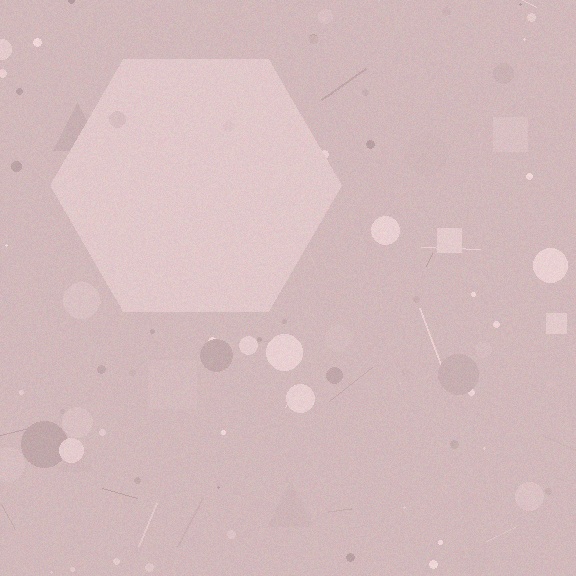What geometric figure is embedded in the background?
A hexagon is embedded in the background.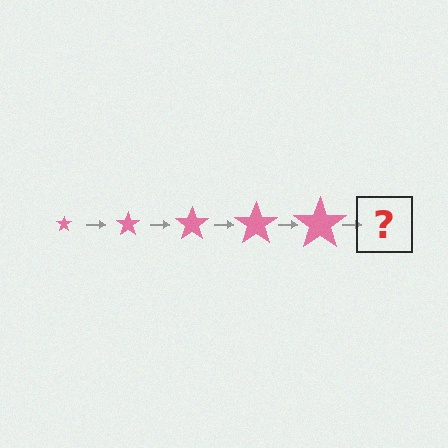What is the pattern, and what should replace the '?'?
The pattern is that the star gets progressively larger each step. The '?' should be a pink star, larger than the previous one.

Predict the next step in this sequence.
The next step is a pink star, larger than the previous one.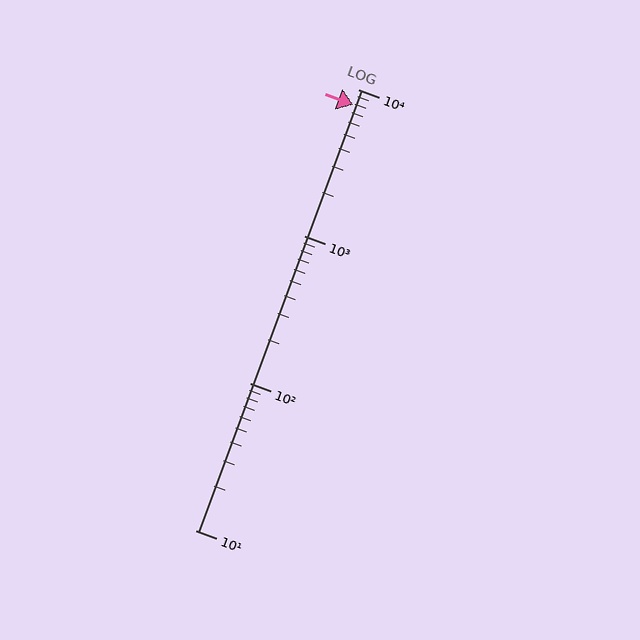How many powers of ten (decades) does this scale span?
The scale spans 3 decades, from 10 to 10000.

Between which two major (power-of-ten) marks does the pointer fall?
The pointer is between 1000 and 10000.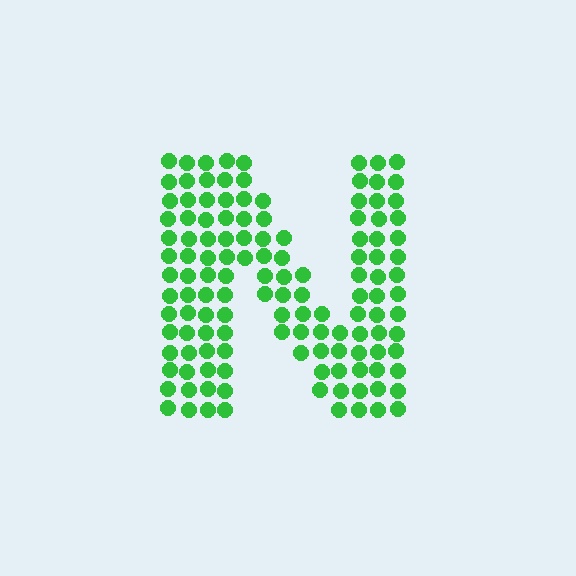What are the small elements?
The small elements are circles.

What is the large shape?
The large shape is the letter N.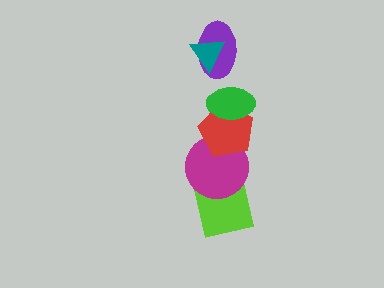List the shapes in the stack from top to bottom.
From top to bottom: the teal triangle, the purple ellipse, the green ellipse, the red pentagon, the magenta circle, the lime square.